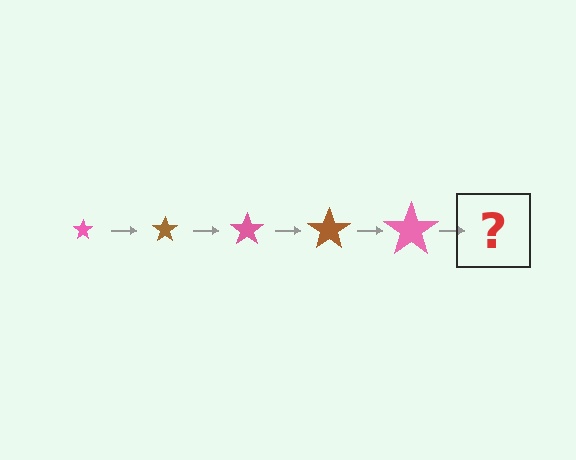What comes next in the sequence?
The next element should be a brown star, larger than the previous one.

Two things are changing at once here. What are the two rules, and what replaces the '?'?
The two rules are that the star grows larger each step and the color cycles through pink and brown. The '?' should be a brown star, larger than the previous one.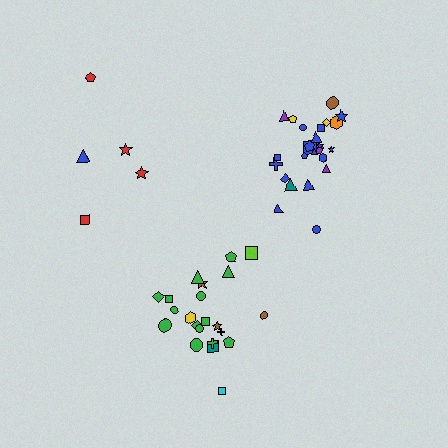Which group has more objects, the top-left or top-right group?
The top-right group.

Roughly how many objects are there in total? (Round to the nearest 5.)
Roughly 50 objects in total.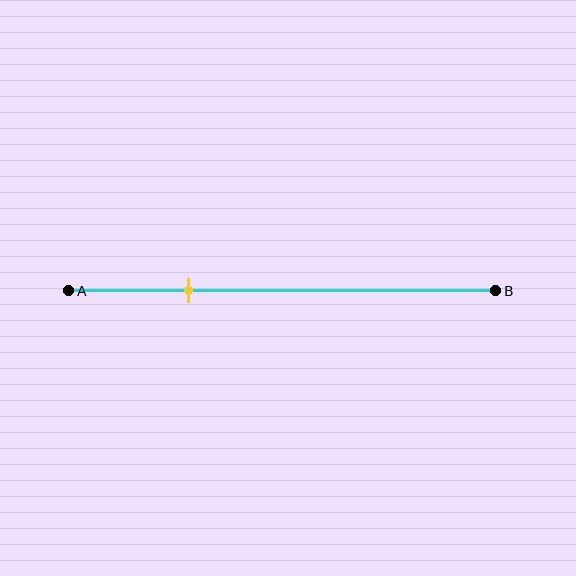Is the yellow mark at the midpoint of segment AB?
No, the mark is at about 30% from A, not at the 50% midpoint.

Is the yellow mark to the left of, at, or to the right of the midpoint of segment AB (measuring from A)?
The yellow mark is to the left of the midpoint of segment AB.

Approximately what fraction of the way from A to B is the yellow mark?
The yellow mark is approximately 30% of the way from A to B.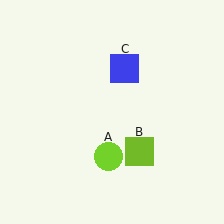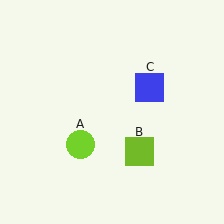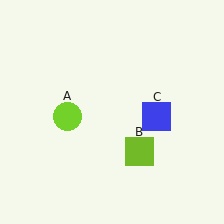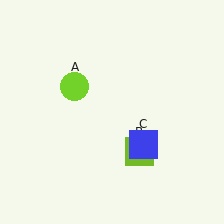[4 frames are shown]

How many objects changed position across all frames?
2 objects changed position: lime circle (object A), blue square (object C).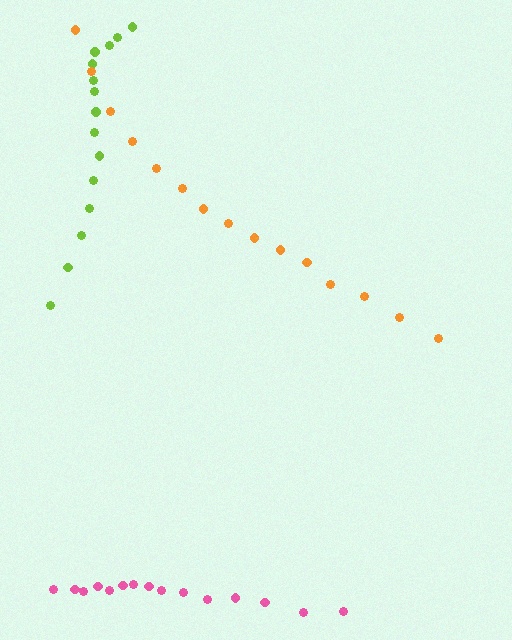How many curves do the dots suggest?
There are 3 distinct paths.